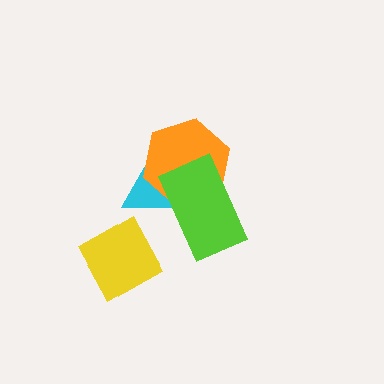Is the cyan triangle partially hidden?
Yes, it is partially covered by another shape.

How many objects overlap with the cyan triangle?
2 objects overlap with the cyan triangle.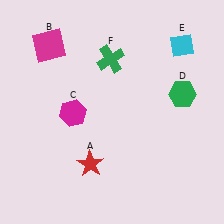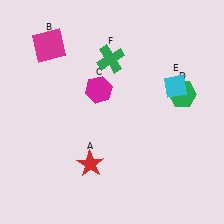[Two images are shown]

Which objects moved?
The objects that moved are: the magenta hexagon (C), the cyan diamond (E).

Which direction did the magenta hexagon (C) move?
The magenta hexagon (C) moved right.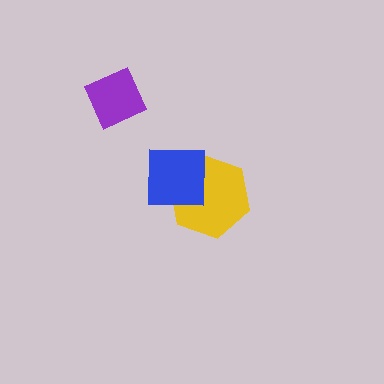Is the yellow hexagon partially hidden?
Yes, it is partially covered by another shape.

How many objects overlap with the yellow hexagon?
1 object overlaps with the yellow hexagon.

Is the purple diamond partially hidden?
No, no other shape covers it.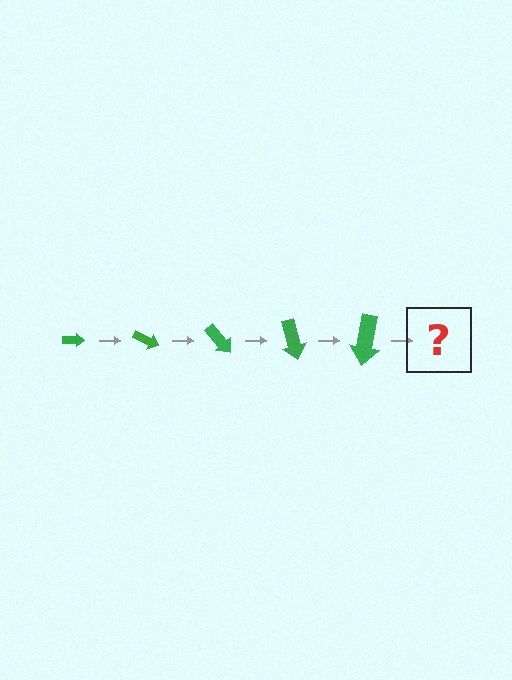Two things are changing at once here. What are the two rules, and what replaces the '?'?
The two rules are that the arrow grows larger each step and it rotates 25 degrees each step. The '?' should be an arrow, larger than the previous one and rotated 125 degrees from the start.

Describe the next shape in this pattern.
It should be an arrow, larger than the previous one and rotated 125 degrees from the start.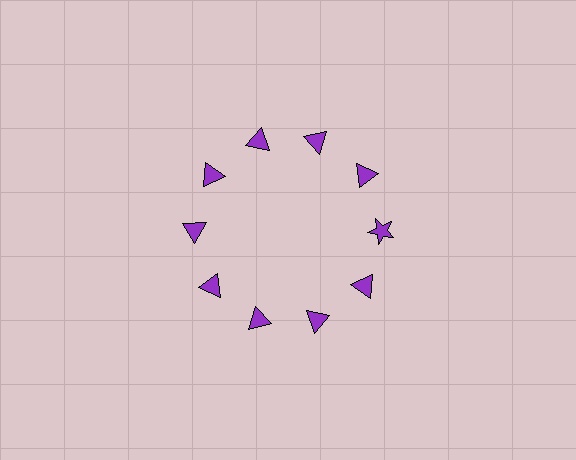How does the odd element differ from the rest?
It has a different shape: star instead of triangle.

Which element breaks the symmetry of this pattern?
The purple star at roughly the 3 o'clock position breaks the symmetry. All other shapes are purple triangles.